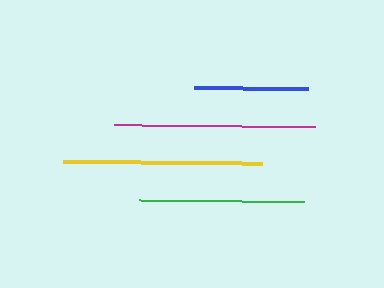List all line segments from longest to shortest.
From longest to shortest: magenta, yellow, green, blue.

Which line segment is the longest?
The magenta line is the longest at approximately 202 pixels.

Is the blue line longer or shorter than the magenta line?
The magenta line is longer than the blue line.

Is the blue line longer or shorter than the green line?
The green line is longer than the blue line.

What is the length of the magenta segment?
The magenta segment is approximately 202 pixels long.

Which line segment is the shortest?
The blue line is the shortest at approximately 114 pixels.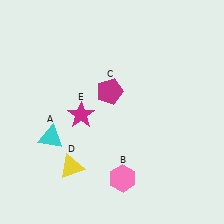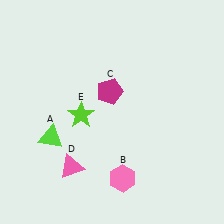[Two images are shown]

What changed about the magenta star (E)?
In Image 1, E is magenta. In Image 2, it changed to lime.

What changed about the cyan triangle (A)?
In Image 1, A is cyan. In Image 2, it changed to lime.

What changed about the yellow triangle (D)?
In Image 1, D is yellow. In Image 2, it changed to pink.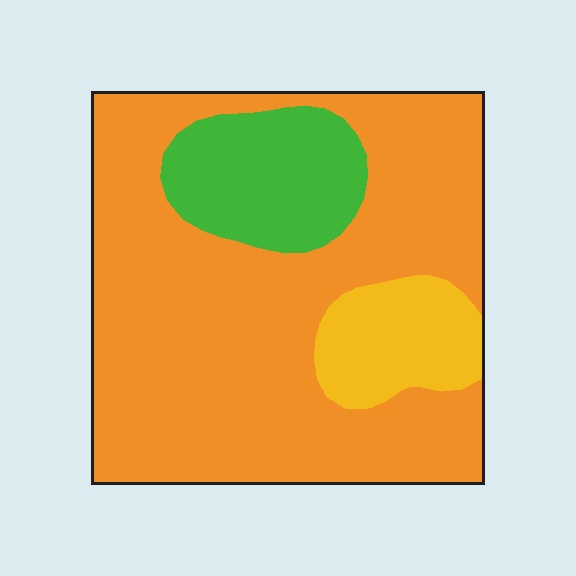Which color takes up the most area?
Orange, at roughly 75%.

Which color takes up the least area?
Yellow, at roughly 10%.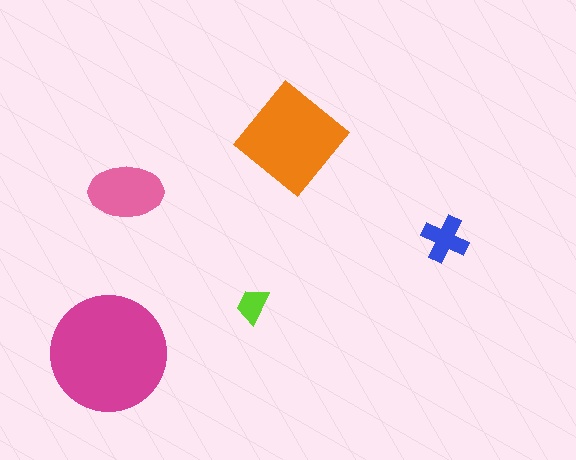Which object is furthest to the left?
The magenta circle is leftmost.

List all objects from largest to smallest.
The magenta circle, the orange diamond, the pink ellipse, the blue cross, the lime trapezoid.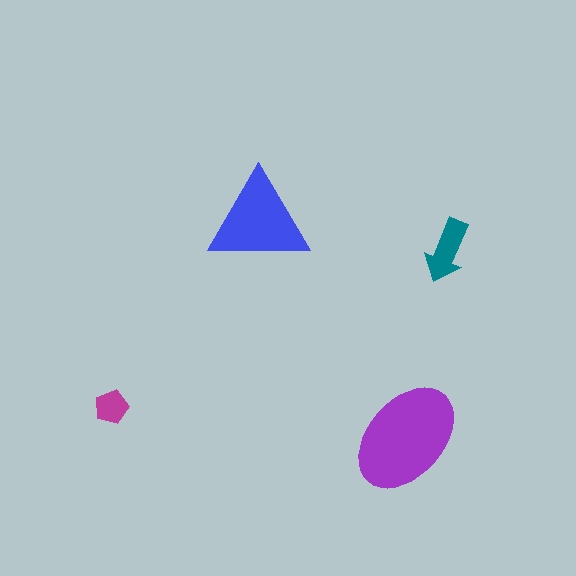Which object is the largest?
The purple ellipse.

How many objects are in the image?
There are 4 objects in the image.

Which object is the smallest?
The magenta pentagon.